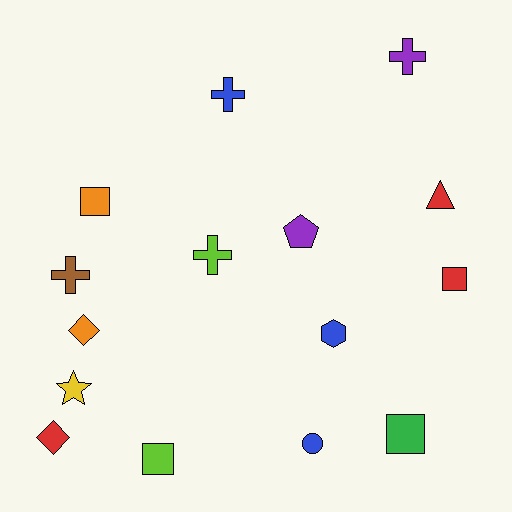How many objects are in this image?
There are 15 objects.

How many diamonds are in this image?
There are 2 diamonds.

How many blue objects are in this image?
There are 3 blue objects.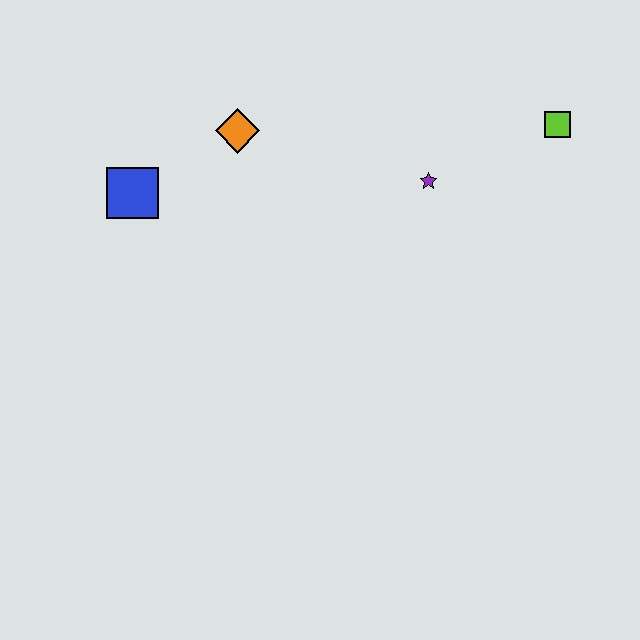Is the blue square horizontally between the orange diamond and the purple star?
No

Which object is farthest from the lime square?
The blue square is farthest from the lime square.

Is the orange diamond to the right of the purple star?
No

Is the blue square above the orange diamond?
No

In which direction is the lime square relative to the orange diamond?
The lime square is to the right of the orange diamond.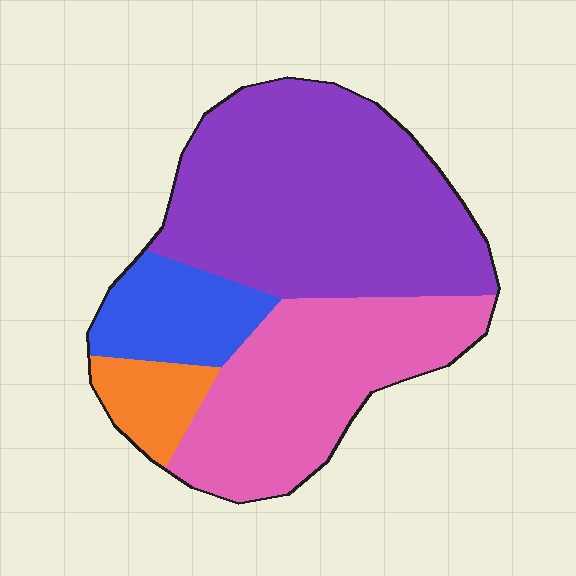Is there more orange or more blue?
Blue.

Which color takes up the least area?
Orange, at roughly 10%.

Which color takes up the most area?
Purple, at roughly 50%.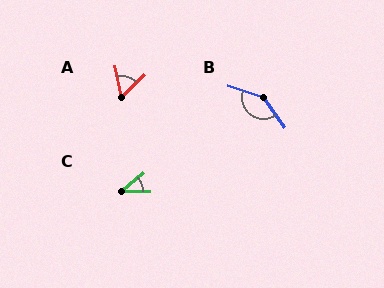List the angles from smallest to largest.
C (41°), A (57°), B (143°).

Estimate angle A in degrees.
Approximately 57 degrees.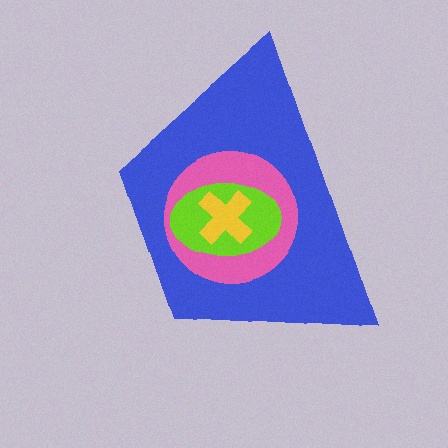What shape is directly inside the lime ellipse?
The yellow cross.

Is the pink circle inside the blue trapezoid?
Yes.